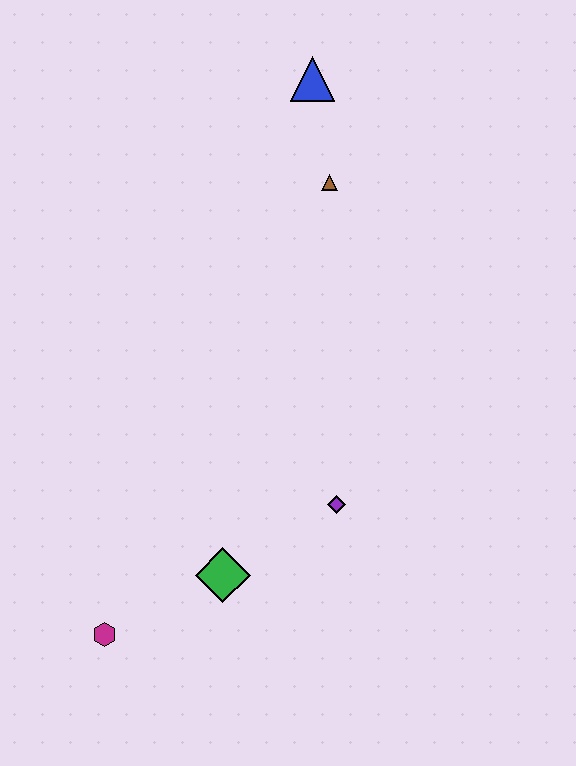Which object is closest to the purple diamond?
The green diamond is closest to the purple diamond.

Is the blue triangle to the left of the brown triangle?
Yes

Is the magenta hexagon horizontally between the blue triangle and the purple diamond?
No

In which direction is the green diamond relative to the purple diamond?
The green diamond is to the left of the purple diamond.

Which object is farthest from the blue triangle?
The magenta hexagon is farthest from the blue triangle.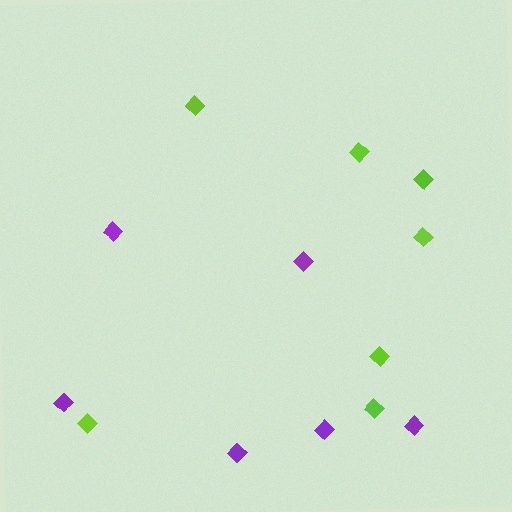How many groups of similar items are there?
There are 2 groups: one group of lime diamonds (7) and one group of purple diamonds (6).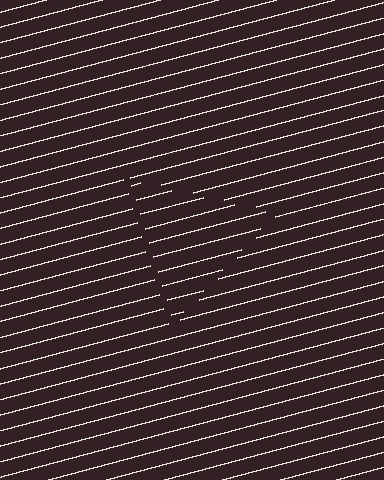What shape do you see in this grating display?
An illusory triangle. The interior of the shape contains the same grating, shifted by half a period — the contour is defined by the phase discontinuity where line-ends from the inner and outer gratings abut.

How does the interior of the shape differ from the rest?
The interior of the shape contains the same grating, shifted by half a period — the contour is defined by the phase discontinuity where line-ends from the inner and outer gratings abut.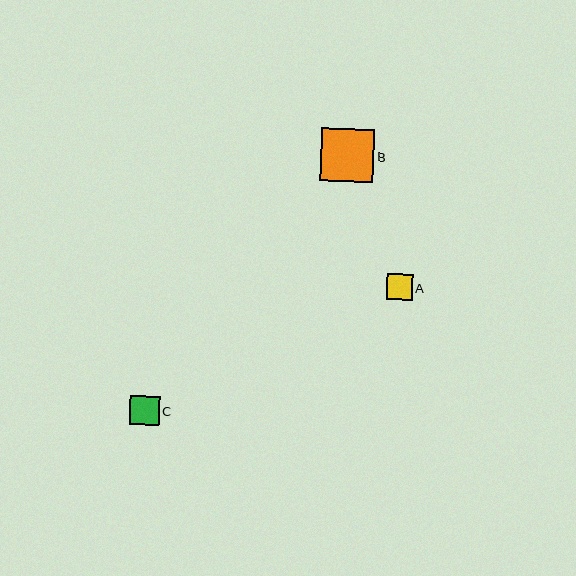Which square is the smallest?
Square A is the smallest with a size of approximately 26 pixels.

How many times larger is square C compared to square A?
Square C is approximately 1.2 times the size of square A.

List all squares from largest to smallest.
From largest to smallest: B, C, A.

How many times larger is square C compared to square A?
Square C is approximately 1.2 times the size of square A.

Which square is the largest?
Square B is the largest with a size of approximately 53 pixels.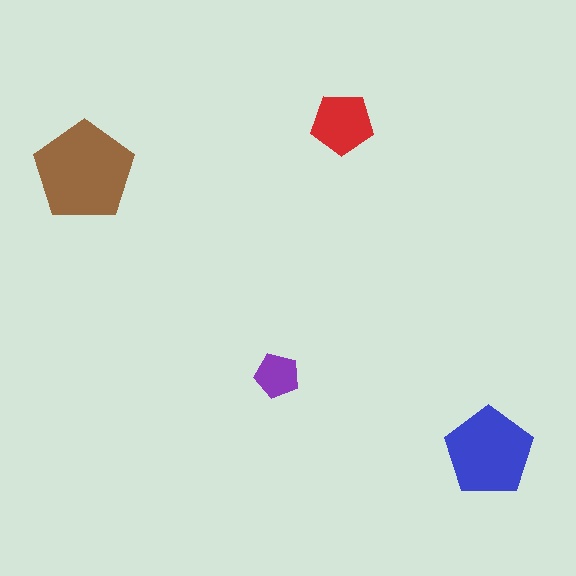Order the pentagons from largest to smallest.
the brown one, the blue one, the red one, the purple one.